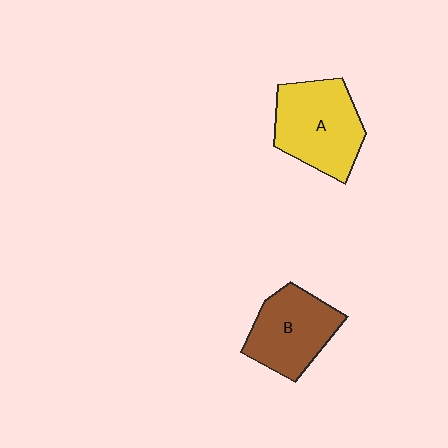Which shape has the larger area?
Shape A (yellow).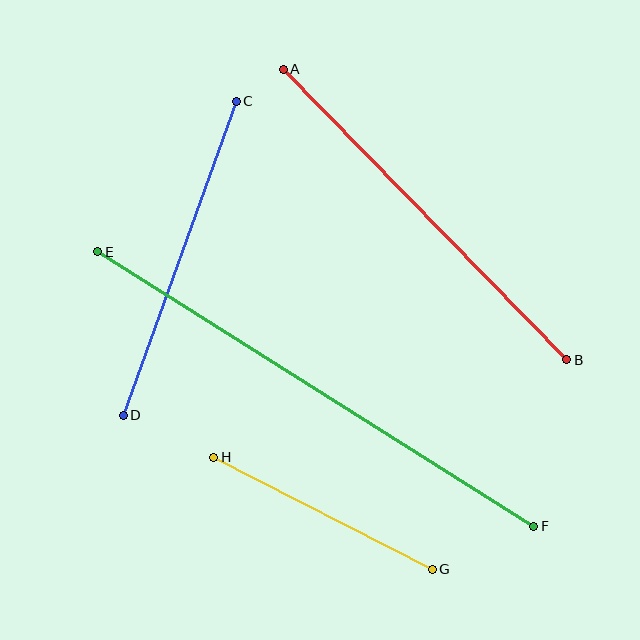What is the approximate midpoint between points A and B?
The midpoint is at approximately (425, 214) pixels.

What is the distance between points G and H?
The distance is approximately 246 pixels.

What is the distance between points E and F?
The distance is approximately 515 pixels.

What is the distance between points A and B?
The distance is approximately 406 pixels.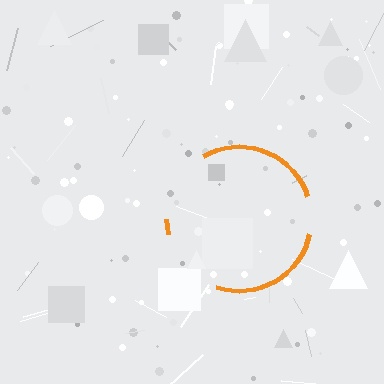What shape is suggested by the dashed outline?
The dashed outline suggests a circle.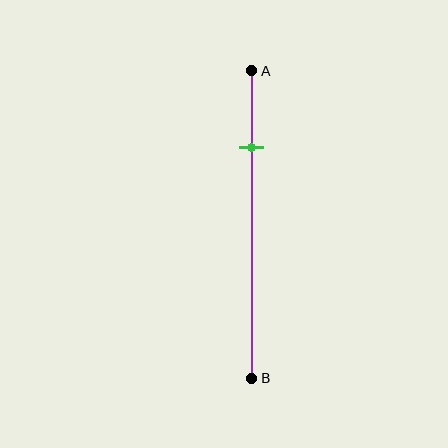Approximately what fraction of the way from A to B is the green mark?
The green mark is approximately 25% of the way from A to B.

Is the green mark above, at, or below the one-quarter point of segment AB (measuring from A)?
The green mark is approximately at the one-quarter point of segment AB.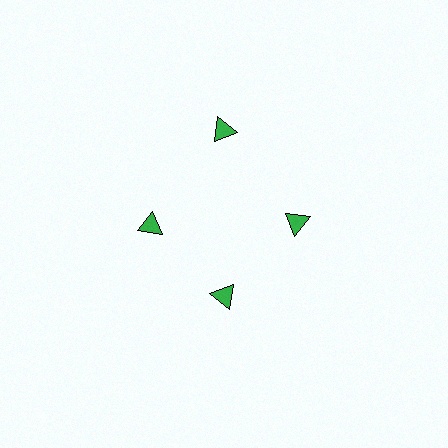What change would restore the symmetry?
The symmetry would be restored by moving it inward, back onto the ring so that all 4 triangles sit at equal angles and equal distance from the center.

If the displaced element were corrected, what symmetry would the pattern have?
It would have 4-fold rotational symmetry — the pattern would map onto itself every 90 degrees.